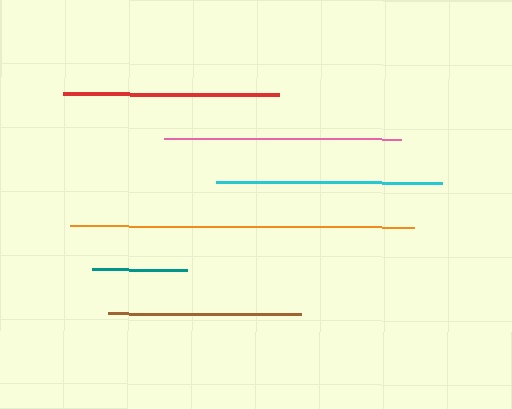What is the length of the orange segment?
The orange segment is approximately 344 pixels long.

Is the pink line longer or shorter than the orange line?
The orange line is longer than the pink line.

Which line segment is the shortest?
The teal line is the shortest at approximately 95 pixels.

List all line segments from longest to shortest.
From longest to shortest: orange, pink, cyan, red, brown, teal.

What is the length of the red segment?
The red segment is approximately 217 pixels long.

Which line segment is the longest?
The orange line is the longest at approximately 344 pixels.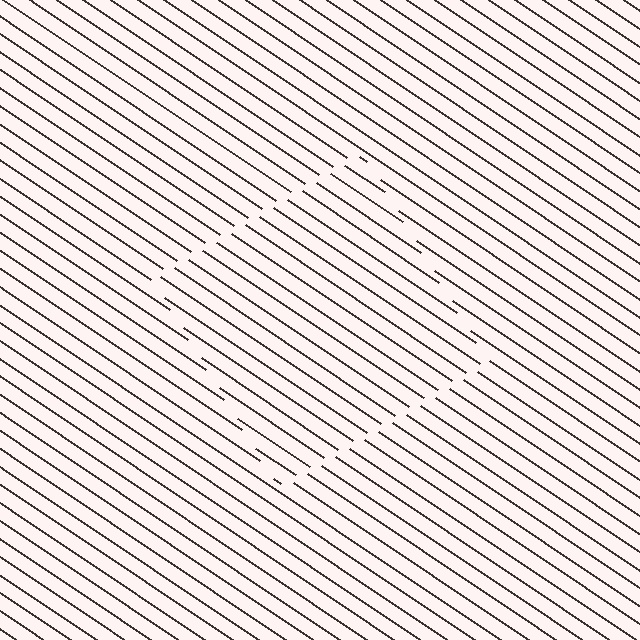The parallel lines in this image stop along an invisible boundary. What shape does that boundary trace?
An illusory square. The interior of the shape contains the same grating, shifted by half a period — the contour is defined by the phase discontinuity where line-ends from the inner and outer gratings abut.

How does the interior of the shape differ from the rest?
The interior of the shape contains the same grating, shifted by half a period — the contour is defined by the phase discontinuity where line-ends from the inner and outer gratings abut.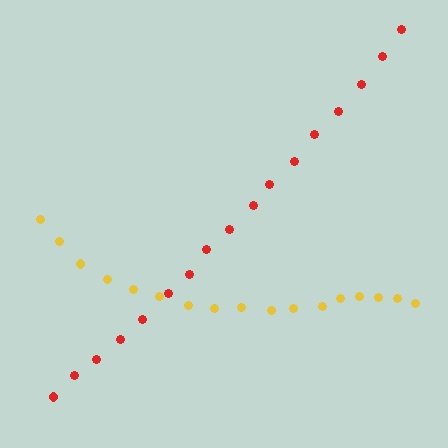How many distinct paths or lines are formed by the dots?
There are 2 distinct paths.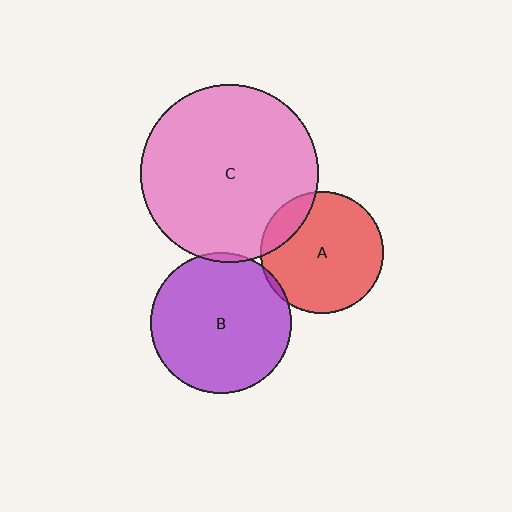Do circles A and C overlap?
Yes.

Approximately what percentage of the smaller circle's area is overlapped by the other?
Approximately 15%.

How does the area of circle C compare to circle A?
Approximately 2.1 times.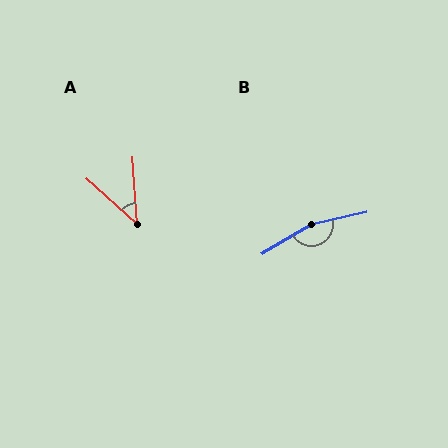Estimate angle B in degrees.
Approximately 162 degrees.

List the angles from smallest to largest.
A (43°), B (162°).